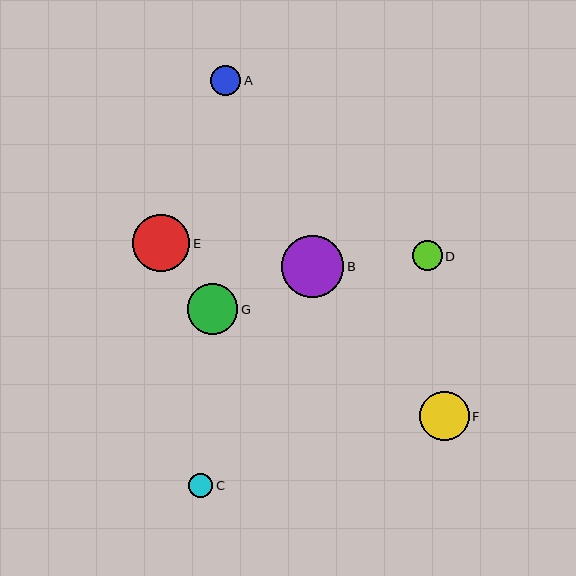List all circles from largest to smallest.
From largest to smallest: B, E, G, F, A, D, C.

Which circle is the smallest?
Circle C is the smallest with a size of approximately 24 pixels.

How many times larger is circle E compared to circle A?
Circle E is approximately 1.9 times the size of circle A.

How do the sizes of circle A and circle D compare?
Circle A and circle D are approximately the same size.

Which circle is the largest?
Circle B is the largest with a size of approximately 62 pixels.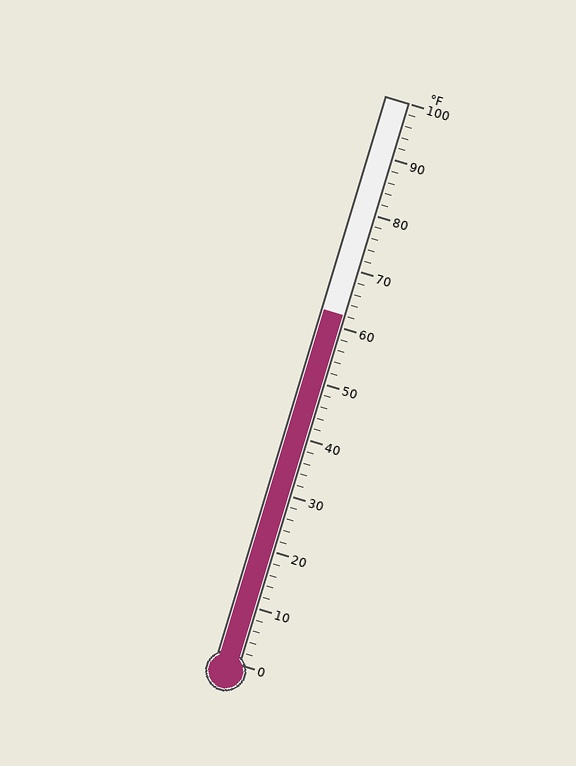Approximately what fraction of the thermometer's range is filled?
The thermometer is filled to approximately 60% of its range.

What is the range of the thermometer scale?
The thermometer scale ranges from 0°F to 100°F.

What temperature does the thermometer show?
The thermometer shows approximately 62°F.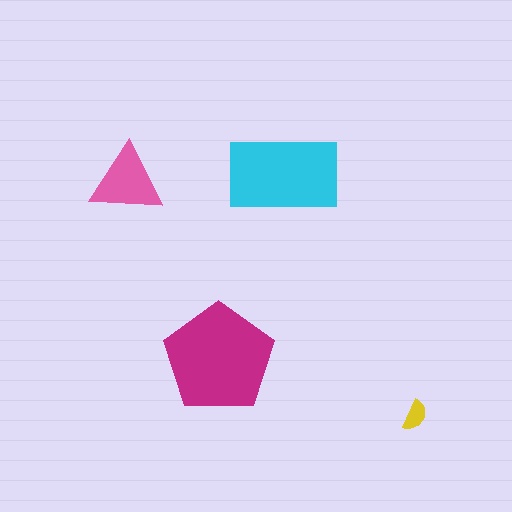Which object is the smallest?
The yellow semicircle.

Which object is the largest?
The magenta pentagon.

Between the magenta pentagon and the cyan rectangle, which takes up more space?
The magenta pentagon.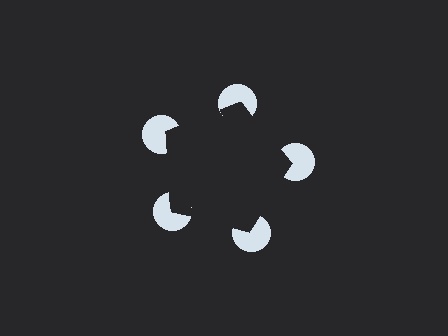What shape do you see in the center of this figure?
An illusory pentagon — its edges are inferred from the aligned wedge cuts in the pac-man discs, not physically drawn.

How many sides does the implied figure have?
5 sides.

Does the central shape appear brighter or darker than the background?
It typically appears slightly darker than the background, even though no actual brightness change is drawn.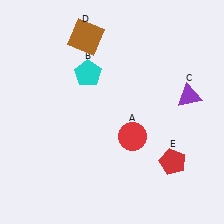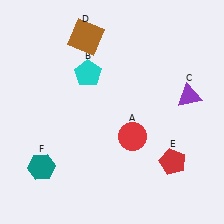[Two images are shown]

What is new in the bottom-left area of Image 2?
A teal hexagon (F) was added in the bottom-left area of Image 2.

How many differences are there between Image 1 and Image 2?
There is 1 difference between the two images.